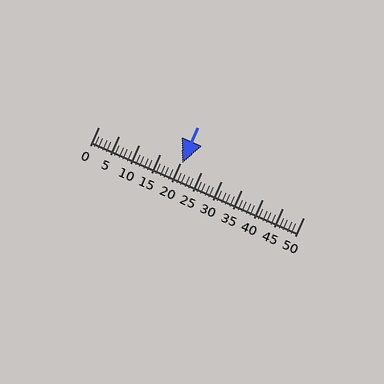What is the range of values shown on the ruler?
The ruler shows values from 0 to 50.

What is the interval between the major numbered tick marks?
The major tick marks are spaced 5 units apart.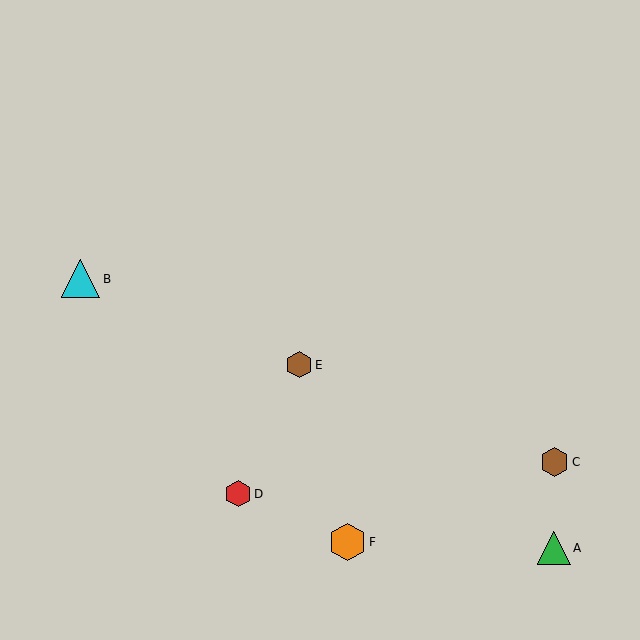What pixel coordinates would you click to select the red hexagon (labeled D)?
Click at (238, 494) to select the red hexagon D.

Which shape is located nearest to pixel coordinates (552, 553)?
The green triangle (labeled A) at (554, 548) is nearest to that location.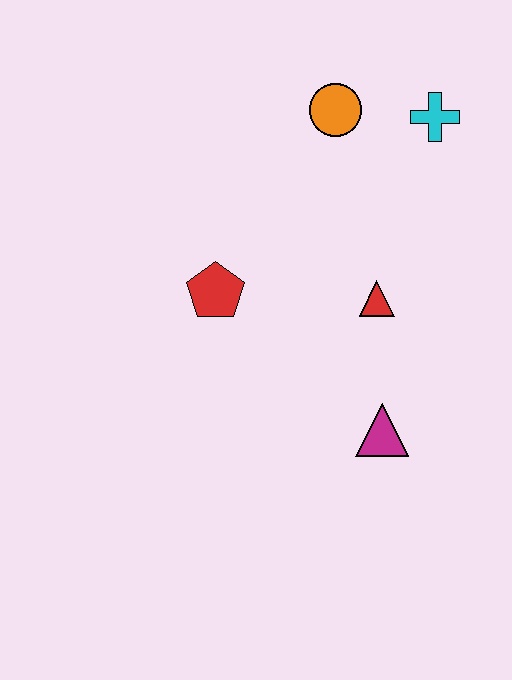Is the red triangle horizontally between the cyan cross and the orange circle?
Yes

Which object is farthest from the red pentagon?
The cyan cross is farthest from the red pentagon.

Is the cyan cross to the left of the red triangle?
No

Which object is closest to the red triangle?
The magenta triangle is closest to the red triangle.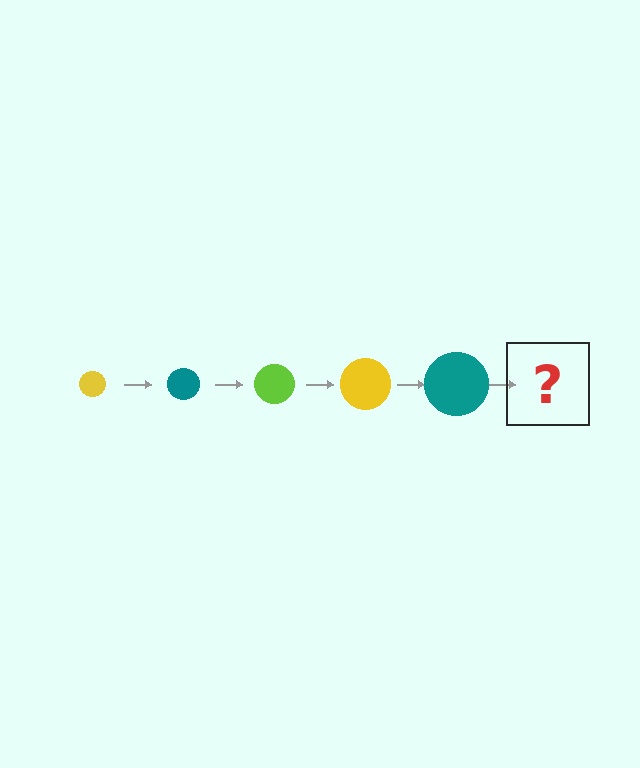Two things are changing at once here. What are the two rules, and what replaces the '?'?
The two rules are that the circle grows larger each step and the color cycles through yellow, teal, and lime. The '?' should be a lime circle, larger than the previous one.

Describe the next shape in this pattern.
It should be a lime circle, larger than the previous one.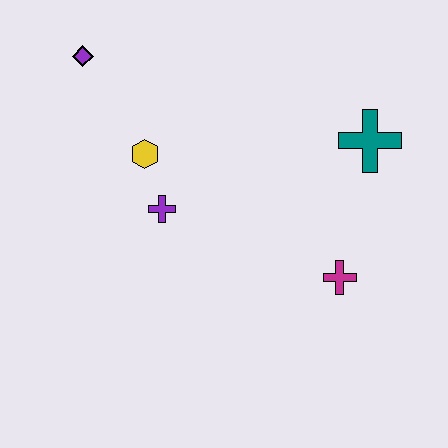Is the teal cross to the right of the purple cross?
Yes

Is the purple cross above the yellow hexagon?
No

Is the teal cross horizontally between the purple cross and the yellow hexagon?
No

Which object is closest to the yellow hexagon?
The purple cross is closest to the yellow hexagon.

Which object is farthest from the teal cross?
The purple diamond is farthest from the teal cross.